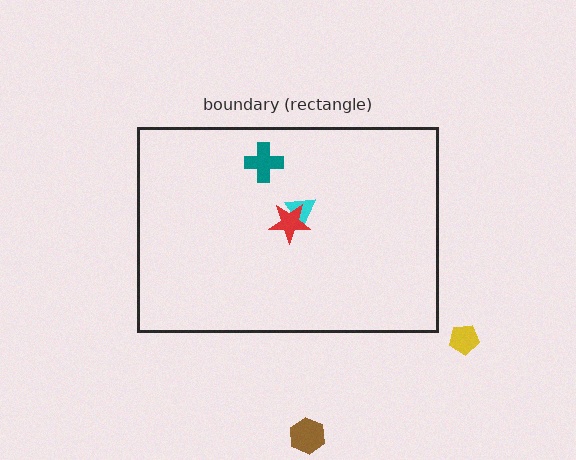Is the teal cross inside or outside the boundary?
Inside.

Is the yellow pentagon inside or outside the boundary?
Outside.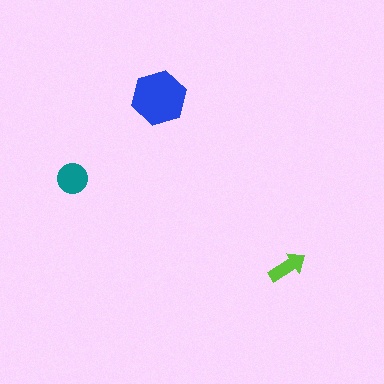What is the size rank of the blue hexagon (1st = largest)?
1st.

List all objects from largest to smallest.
The blue hexagon, the teal circle, the lime arrow.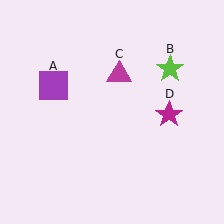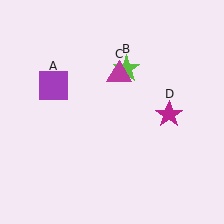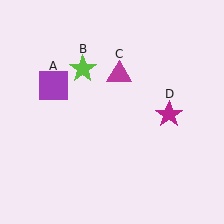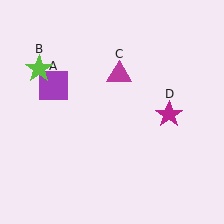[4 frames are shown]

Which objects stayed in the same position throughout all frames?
Purple square (object A) and magenta triangle (object C) and magenta star (object D) remained stationary.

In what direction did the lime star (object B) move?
The lime star (object B) moved left.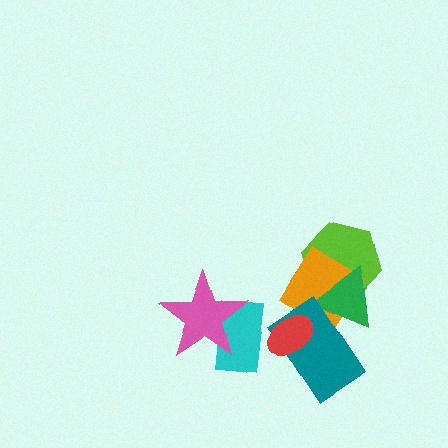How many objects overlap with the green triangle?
3 objects overlap with the green triangle.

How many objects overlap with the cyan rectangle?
2 objects overlap with the cyan rectangle.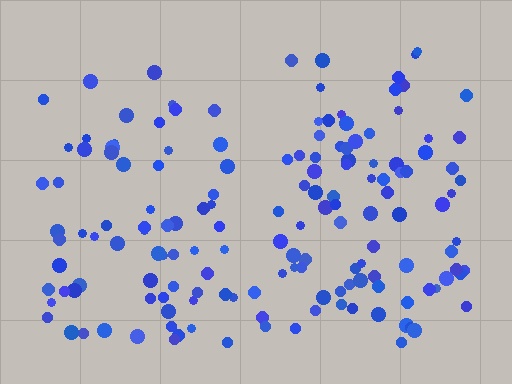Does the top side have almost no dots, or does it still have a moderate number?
Still a moderate number, just noticeably fewer than the bottom.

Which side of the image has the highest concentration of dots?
The bottom.